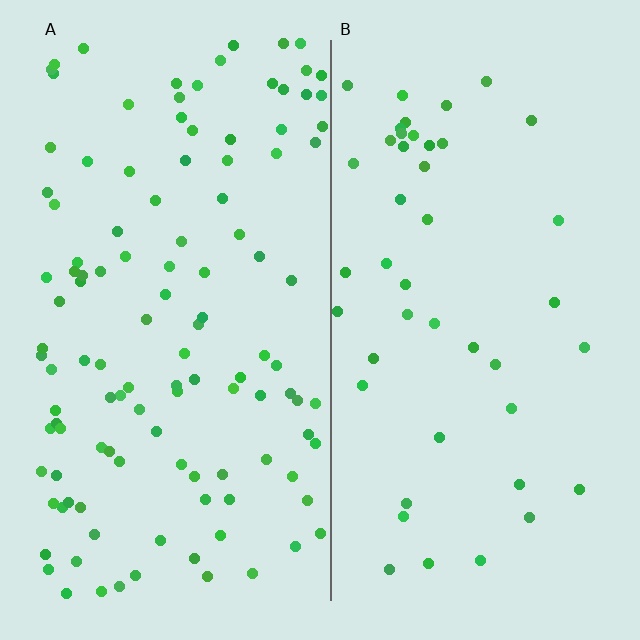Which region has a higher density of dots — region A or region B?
A (the left).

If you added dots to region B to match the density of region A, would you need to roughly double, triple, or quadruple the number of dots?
Approximately triple.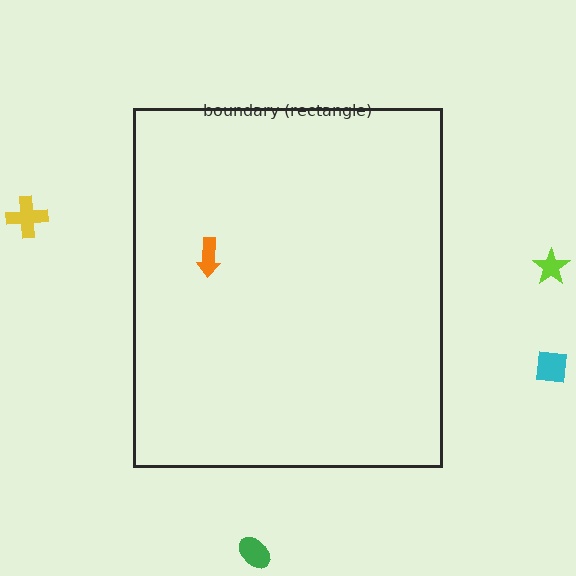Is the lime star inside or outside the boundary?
Outside.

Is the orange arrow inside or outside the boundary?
Inside.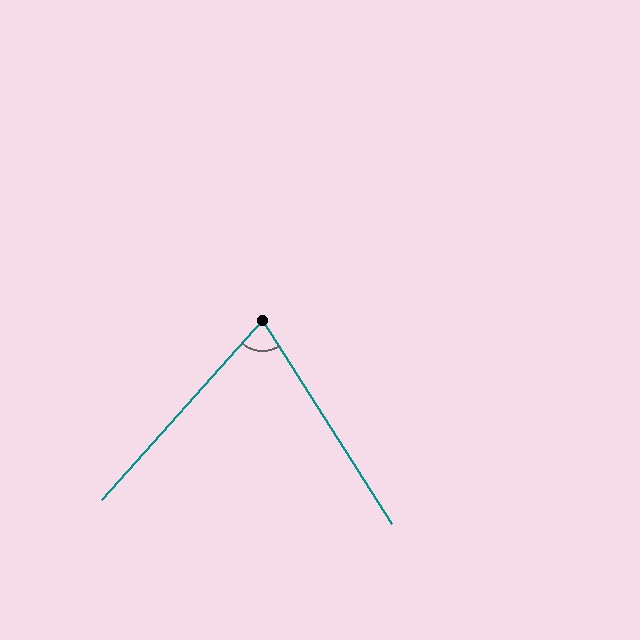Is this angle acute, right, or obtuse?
It is acute.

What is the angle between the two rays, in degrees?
Approximately 74 degrees.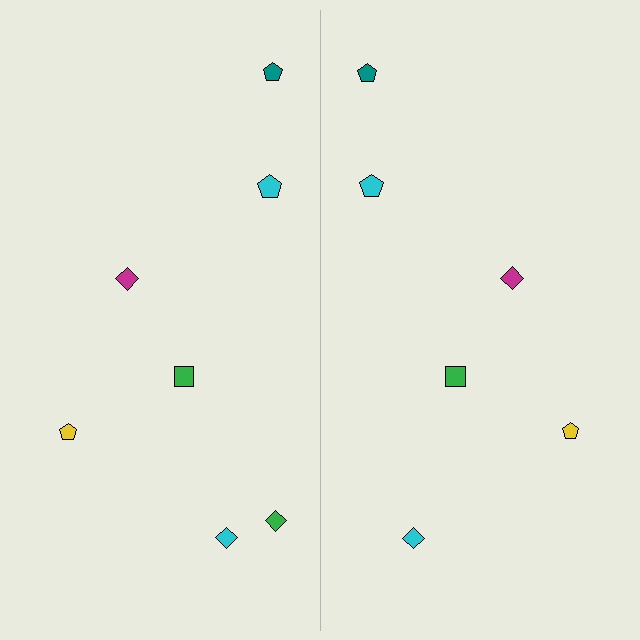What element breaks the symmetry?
A green diamond is missing from the right side.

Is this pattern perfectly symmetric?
No, the pattern is not perfectly symmetric. A green diamond is missing from the right side.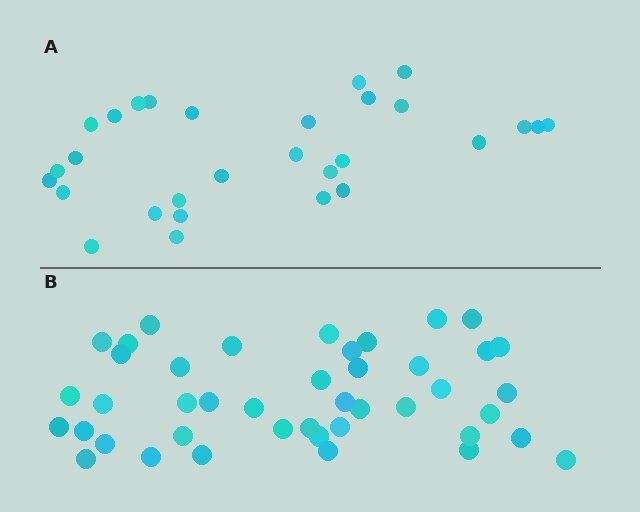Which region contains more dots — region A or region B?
Region B (the bottom region) has more dots.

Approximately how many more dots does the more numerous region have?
Region B has approximately 15 more dots than region A.